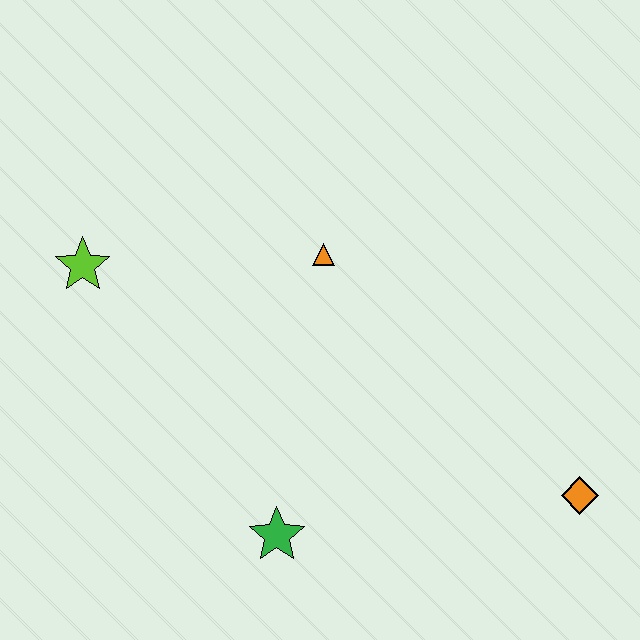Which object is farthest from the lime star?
The orange diamond is farthest from the lime star.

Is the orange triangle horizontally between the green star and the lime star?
No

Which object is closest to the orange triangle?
The lime star is closest to the orange triangle.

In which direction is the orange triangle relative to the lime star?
The orange triangle is to the right of the lime star.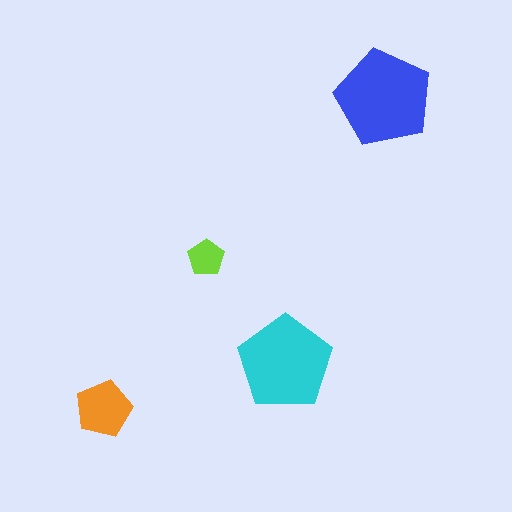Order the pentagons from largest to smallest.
the blue one, the cyan one, the orange one, the lime one.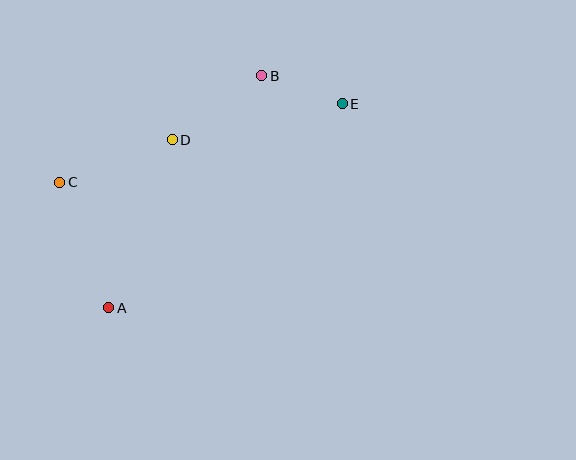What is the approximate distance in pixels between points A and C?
The distance between A and C is approximately 135 pixels.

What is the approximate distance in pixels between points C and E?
The distance between C and E is approximately 293 pixels.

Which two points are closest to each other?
Points B and E are closest to each other.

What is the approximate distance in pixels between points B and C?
The distance between B and C is approximately 228 pixels.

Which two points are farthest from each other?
Points A and E are farthest from each other.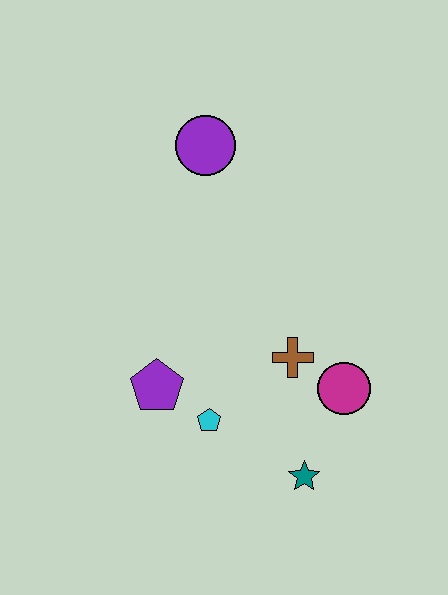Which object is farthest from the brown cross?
The purple circle is farthest from the brown cross.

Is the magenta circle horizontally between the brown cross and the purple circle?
No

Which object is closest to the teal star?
The magenta circle is closest to the teal star.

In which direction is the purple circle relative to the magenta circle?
The purple circle is above the magenta circle.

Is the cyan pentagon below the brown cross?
Yes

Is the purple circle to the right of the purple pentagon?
Yes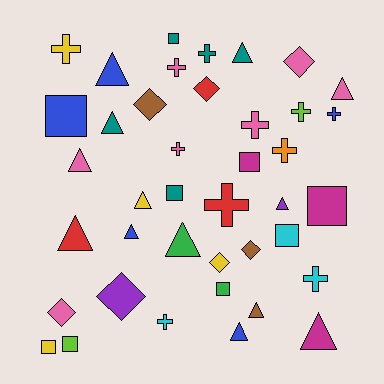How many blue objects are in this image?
There are 5 blue objects.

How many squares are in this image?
There are 9 squares.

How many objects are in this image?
There are 40 objects.